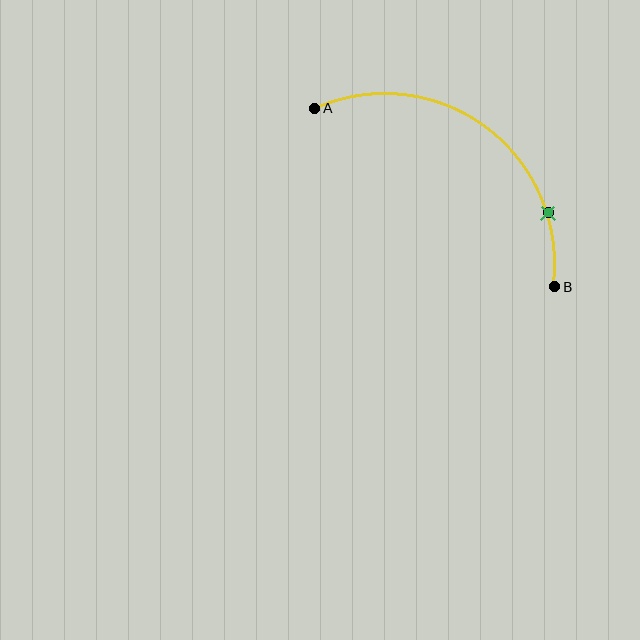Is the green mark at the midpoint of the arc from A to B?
No. The green mark lies on the arc but is closer to endpoint B. The arc midpoint would be at the point on the curve equidistant along the arc from both A and B.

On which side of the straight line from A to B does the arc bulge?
The arc bulges above and to the right of the straight line connecting A and B.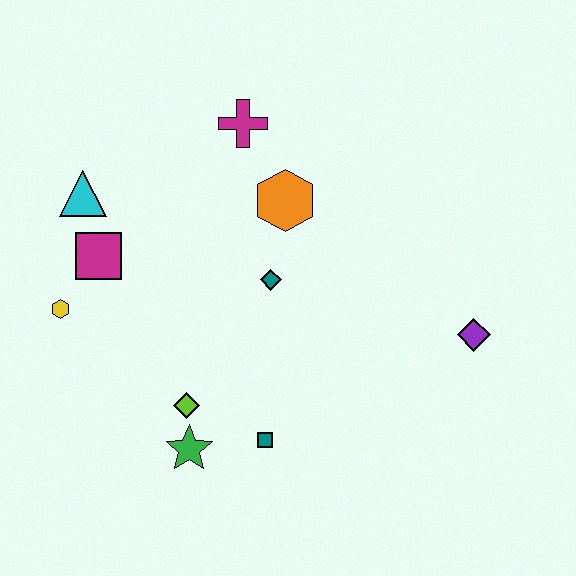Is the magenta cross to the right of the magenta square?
Yes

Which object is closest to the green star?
The lime diamond is closest to the green star.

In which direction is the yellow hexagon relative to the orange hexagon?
The yellow hexagon is to the left of the orange hexagon.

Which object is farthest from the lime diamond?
The purple diamond is farthest from the lime diamond.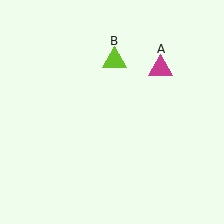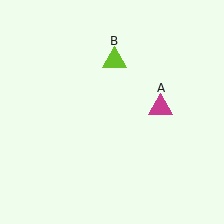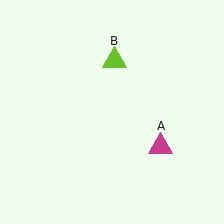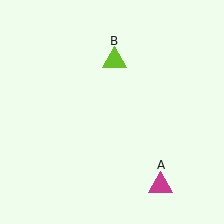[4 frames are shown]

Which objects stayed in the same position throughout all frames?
Lime triangle (object B) remained stationary.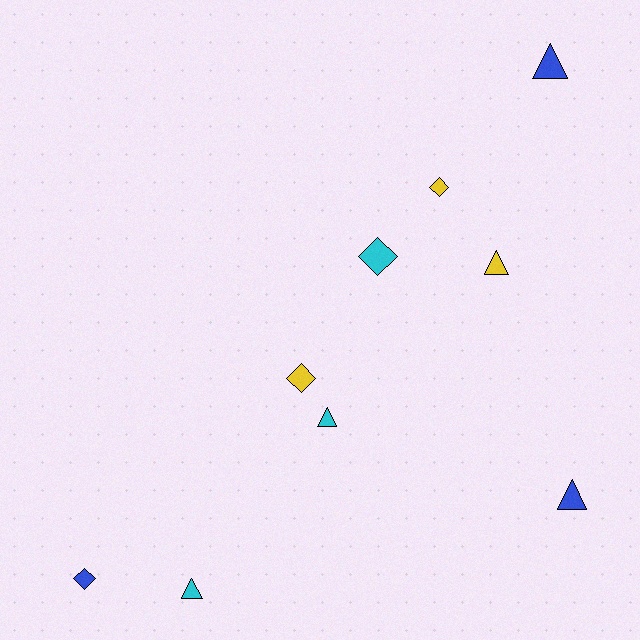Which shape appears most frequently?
Triangle, with 5 objects.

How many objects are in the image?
There are 9 objects.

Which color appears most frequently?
Blue, with 3 objects.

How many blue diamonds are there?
There is 1 blue diamond.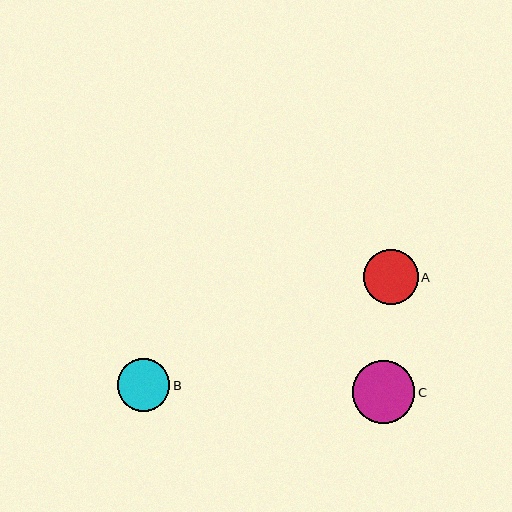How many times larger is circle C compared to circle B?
Circle C is approximately 1.2 times the size of circle B.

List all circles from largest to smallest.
From largest to smallest: C, A, B.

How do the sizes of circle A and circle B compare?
Circle A and circle B are approximately the same size.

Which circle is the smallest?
Circle B is the smallest with a size of approximately 53 pixels.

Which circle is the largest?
Circle C is the largest with a size of approximately 62 pixels.